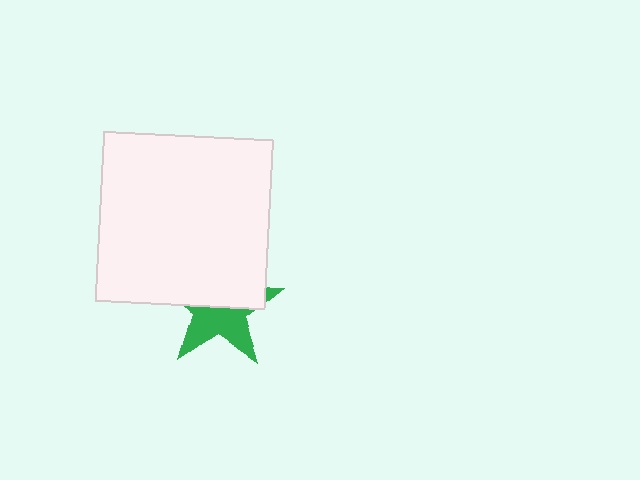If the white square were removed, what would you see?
You would see the complete green star.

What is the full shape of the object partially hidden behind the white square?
The partially hidden object is a green star.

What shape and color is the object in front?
The object in front is a white square.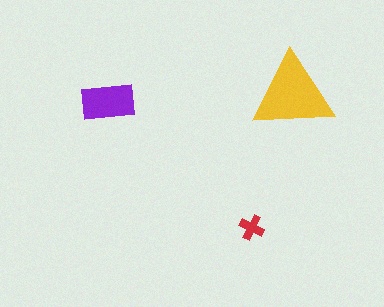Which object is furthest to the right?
The yellow triangle is rightmost.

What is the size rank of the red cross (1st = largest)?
3rd.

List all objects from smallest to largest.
The red cross, the purple rectangle, the yellow triangle.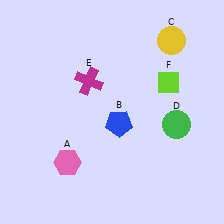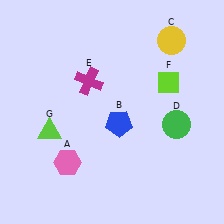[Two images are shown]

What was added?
A lime triangle (G) was added in Image 2.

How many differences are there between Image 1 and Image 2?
There is 1 difference between the two images.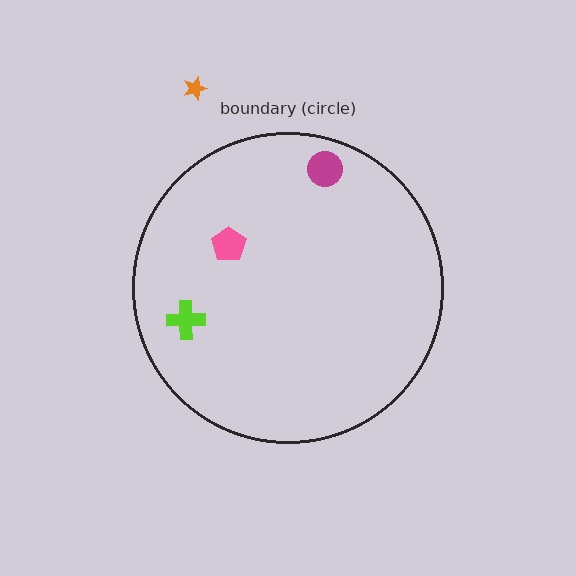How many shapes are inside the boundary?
3 inside, 1 outside.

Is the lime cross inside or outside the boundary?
Inside.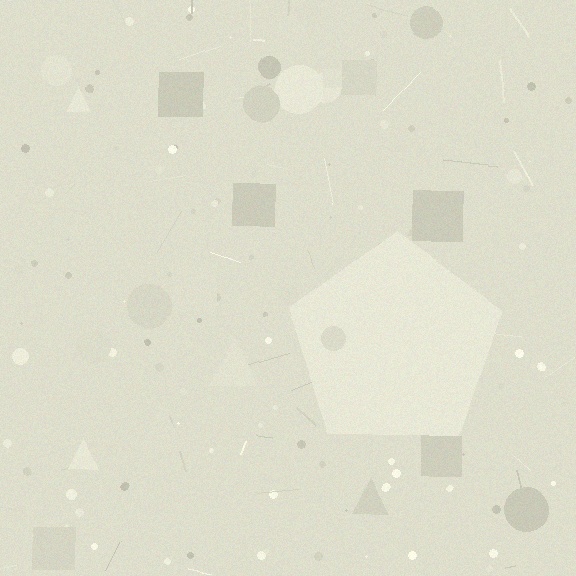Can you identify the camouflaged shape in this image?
The camouflaged shape is a pentagon.